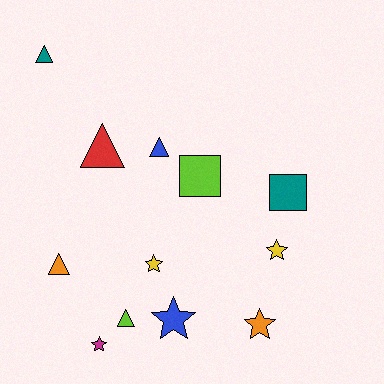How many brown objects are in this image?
There are no brown objects.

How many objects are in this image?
There are 12 objects.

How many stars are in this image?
There are 5 stars.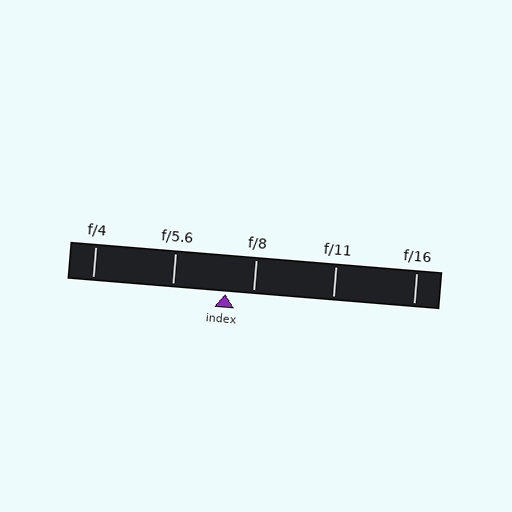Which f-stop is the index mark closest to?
The index mark is closest to f/8.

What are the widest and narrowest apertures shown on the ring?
The widest aperture shown is f/4 and the narrowest is f/16.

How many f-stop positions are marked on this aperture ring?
There are 5 f-stop positions marked.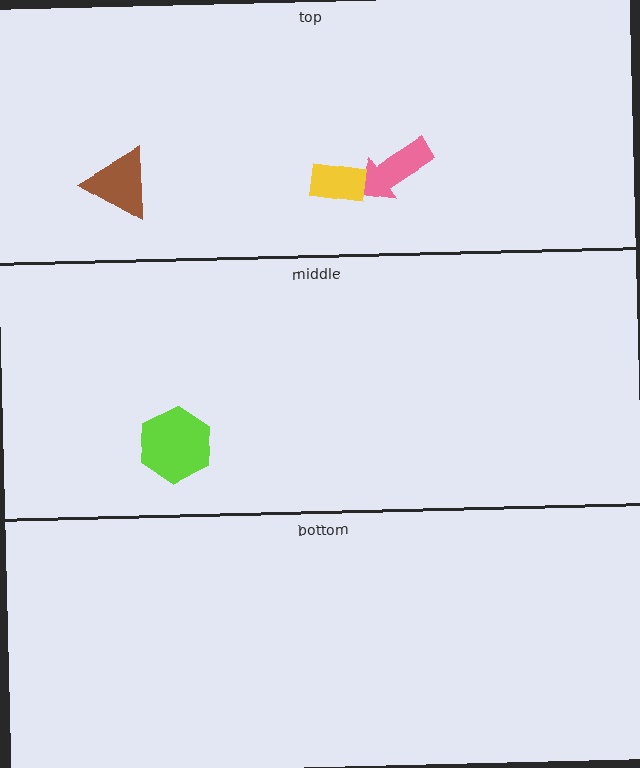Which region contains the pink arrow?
The top region.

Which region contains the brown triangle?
The top region.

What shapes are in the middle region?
The lime hexagon.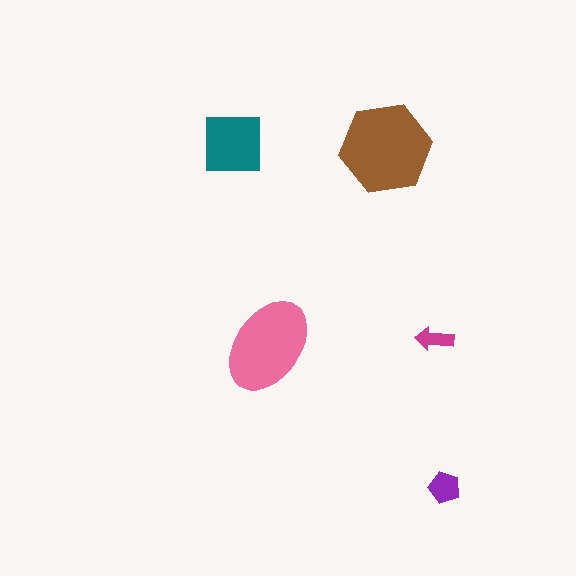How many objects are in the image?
There are 5 objects in the image.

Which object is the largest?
The brown hexagon.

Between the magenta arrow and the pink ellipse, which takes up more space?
The pink ellipse.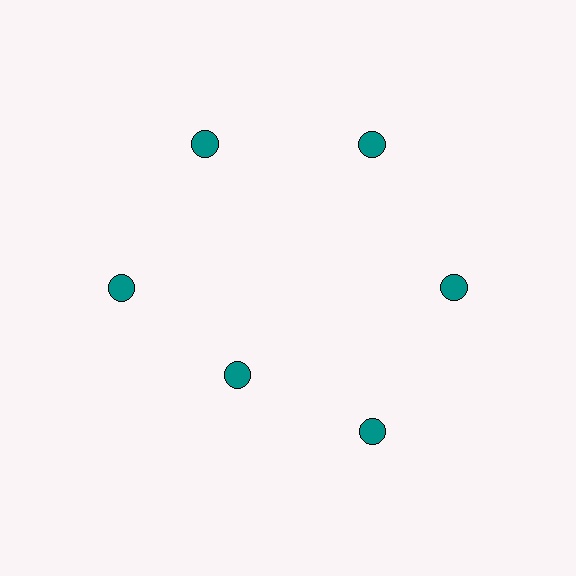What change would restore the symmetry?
The symmetry would be restored by moving it outward, back onto the ring so that all 6 circles sit at equal angles and equal distance from the center.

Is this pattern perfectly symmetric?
No. The 6 teal circles are arranged in a ring, but one element near the 7 o'clock position is pulled inward toward the center, breaking the 6-fold rotational symmetry.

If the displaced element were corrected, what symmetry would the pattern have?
It would have 6-fold rotational symmetry — the pattern would map onto itself every 60 degrees.